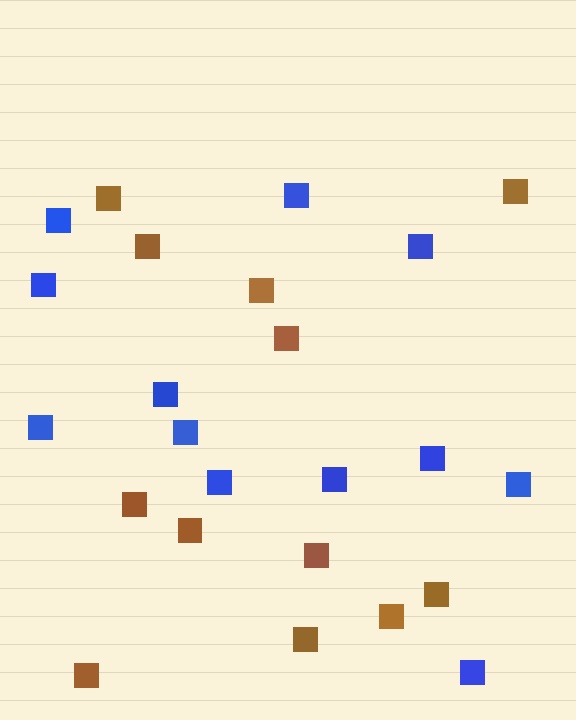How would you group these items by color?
There are 2 groups: one group of blue squares (12) and one group of brown squares (12).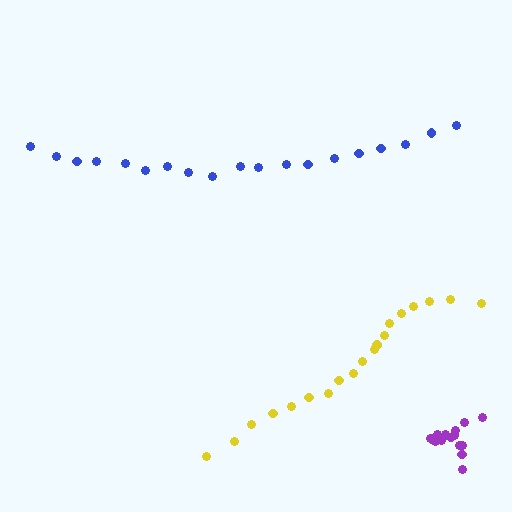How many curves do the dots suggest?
There are 3 distinct paths.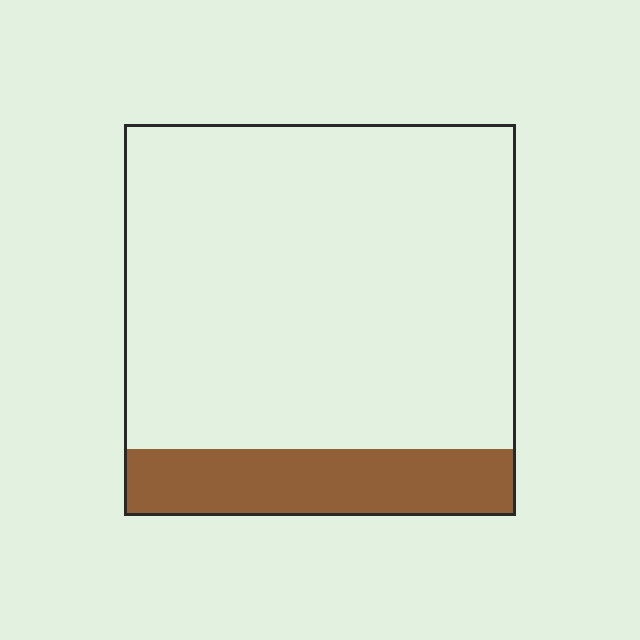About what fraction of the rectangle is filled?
About one sixth (1/6).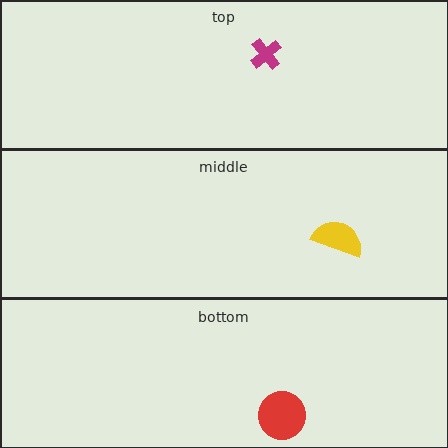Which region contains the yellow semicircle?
The middle region.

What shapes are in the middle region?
The yellow semicircle.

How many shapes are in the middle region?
1.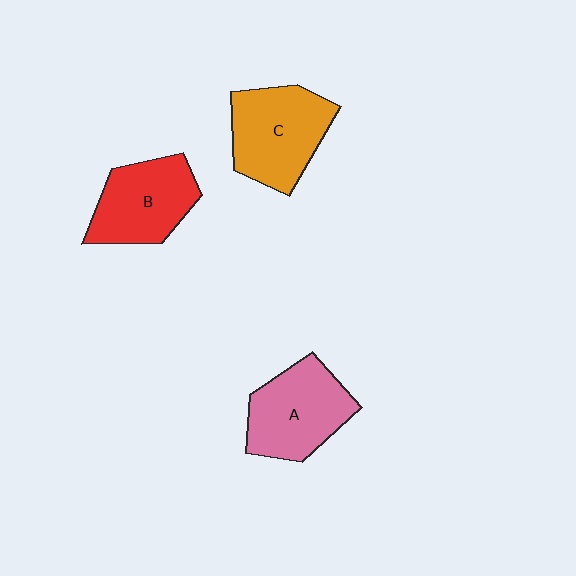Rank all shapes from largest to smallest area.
From largest to smallest: C (orange), A (pink), B (red).